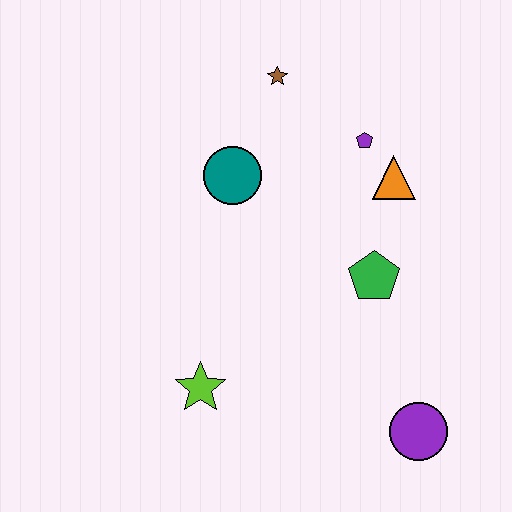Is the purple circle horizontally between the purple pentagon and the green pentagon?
No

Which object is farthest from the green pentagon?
The brown star is farthest from the green pentagon.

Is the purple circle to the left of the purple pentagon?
No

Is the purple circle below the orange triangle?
Yes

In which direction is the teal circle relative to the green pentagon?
The teal circle is to the left of the green pentagon.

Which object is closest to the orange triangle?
The purple pentagon is closest to the orange triangle.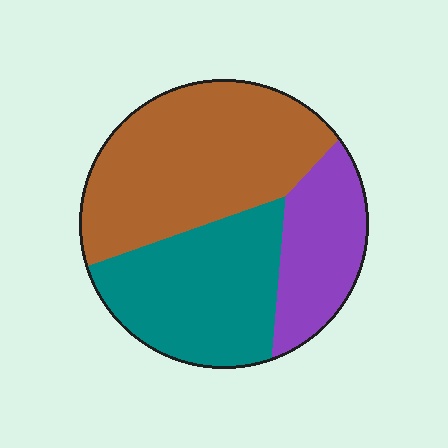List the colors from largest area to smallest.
From largest to smallest: brown, teal, purple.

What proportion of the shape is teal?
Teal covers roughly 35% of the shape.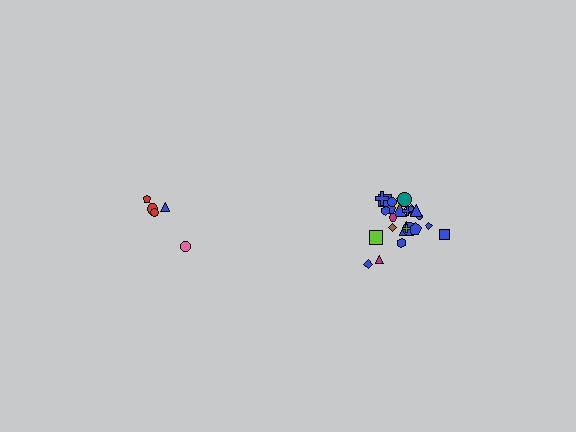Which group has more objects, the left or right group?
The right group.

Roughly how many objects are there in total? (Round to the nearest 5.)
Roughly 30 objects in total.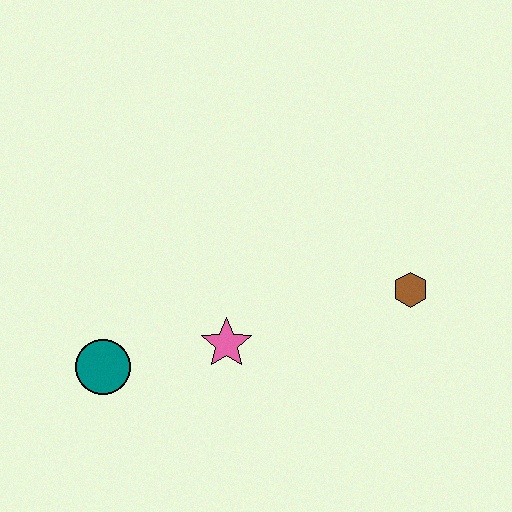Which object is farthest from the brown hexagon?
The teal circle is farthest from the brown hexagon.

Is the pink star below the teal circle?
No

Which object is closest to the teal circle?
The pink star is closest to the teal circle.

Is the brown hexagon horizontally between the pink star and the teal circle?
No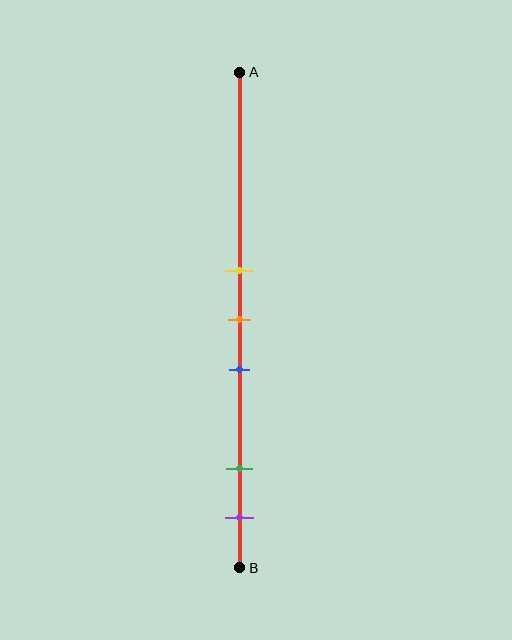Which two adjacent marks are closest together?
The yellow and orange marks are the closest adjacent pair.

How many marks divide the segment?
There are 5 marks dividing the segment.